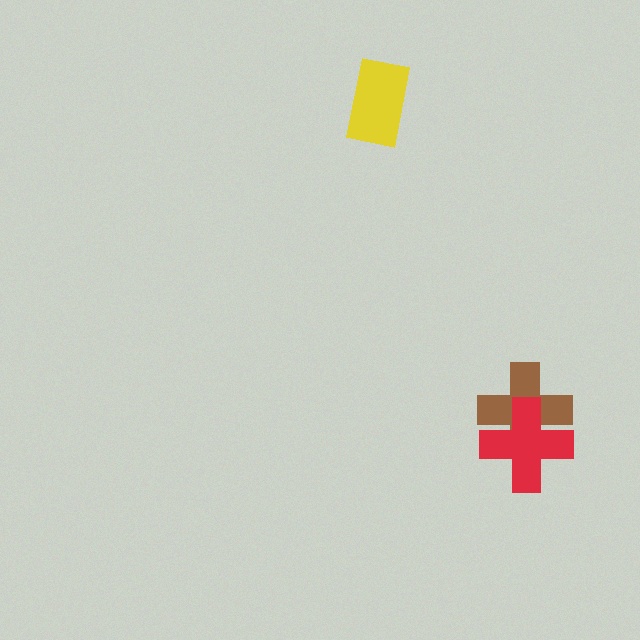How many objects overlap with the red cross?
1 object overlaps with the red cross.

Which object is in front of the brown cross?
The red cross is in front of the brown cross.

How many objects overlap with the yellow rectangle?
0 objects overlap with the yellow rectangle.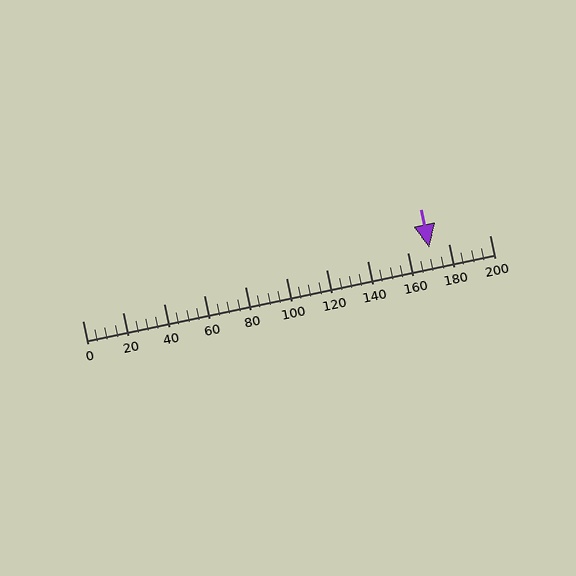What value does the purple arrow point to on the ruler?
The purple arrow points to approximately 170.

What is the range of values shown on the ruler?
The ruler shows values from 0 to 200.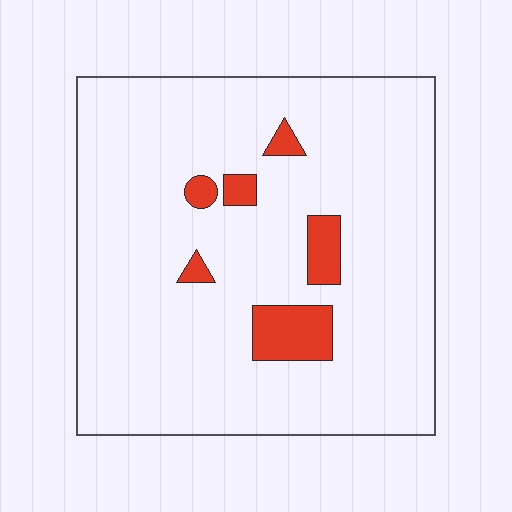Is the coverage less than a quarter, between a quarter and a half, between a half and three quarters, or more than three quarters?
Less than a quarter.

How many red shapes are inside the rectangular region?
6.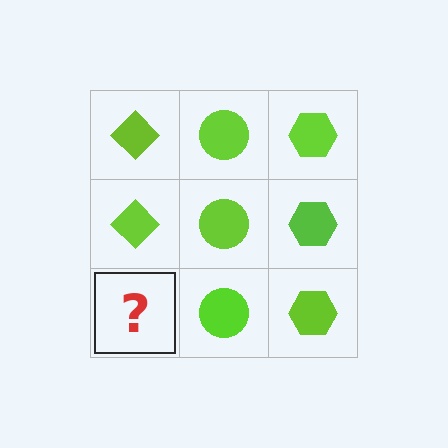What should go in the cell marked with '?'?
The missing cell should contain a lime diamond.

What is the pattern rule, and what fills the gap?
The rule is that each column has a consistent shape. The gap should be filled with a lime diamond.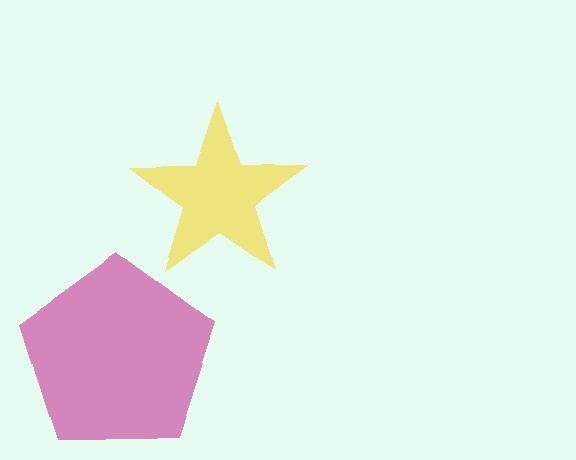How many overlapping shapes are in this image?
There are 2 overlapping shapes in the image.